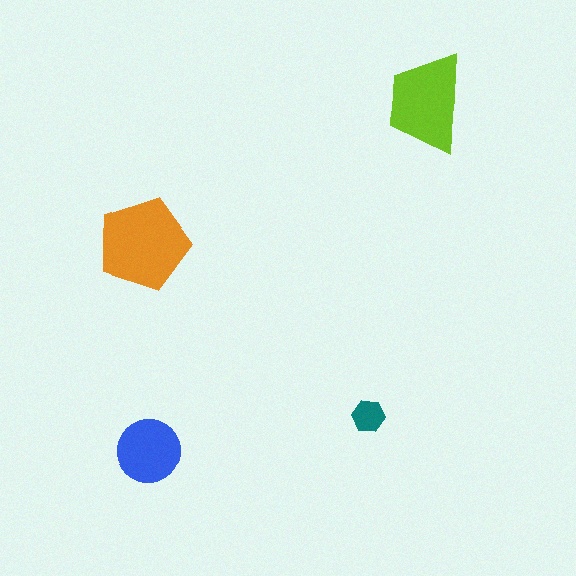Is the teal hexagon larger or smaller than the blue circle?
Smaller.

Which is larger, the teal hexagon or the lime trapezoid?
The lime trapezoid.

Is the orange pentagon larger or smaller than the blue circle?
Larger.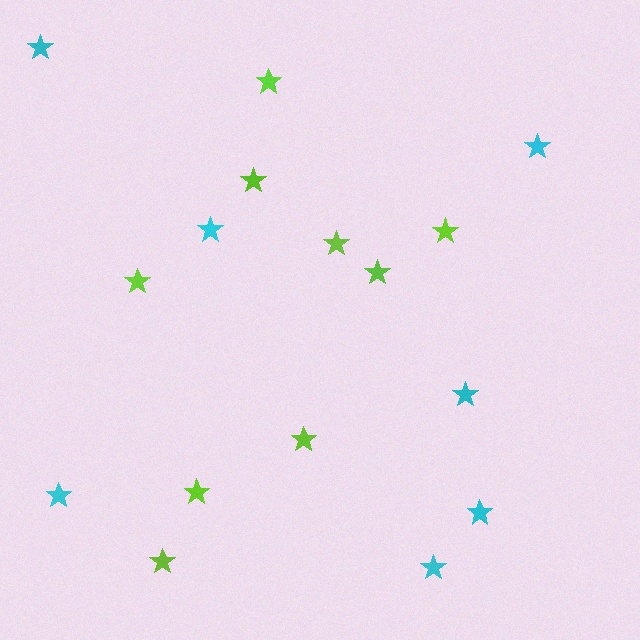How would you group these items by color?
There are 2 groups: one group of lime stars (9) and one group of cyan stars (7).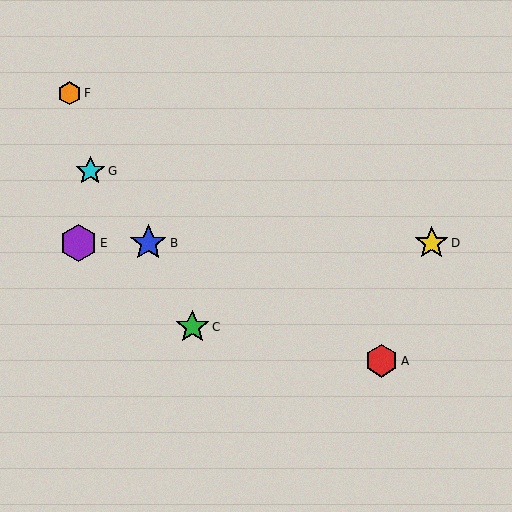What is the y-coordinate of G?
Object G is at y≈171.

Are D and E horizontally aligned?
Yes, both are at y≈243.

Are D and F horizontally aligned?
No, D is at y≈243 and F is at y≈93.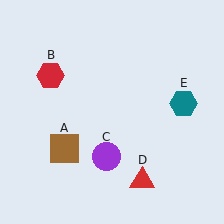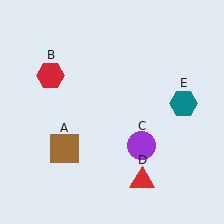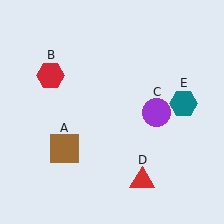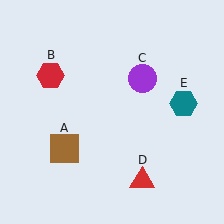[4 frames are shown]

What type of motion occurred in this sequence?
The purple circle (object C) rotated counterclockwise around the center of the scene.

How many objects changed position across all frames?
1 object changed position: purple circle (object C).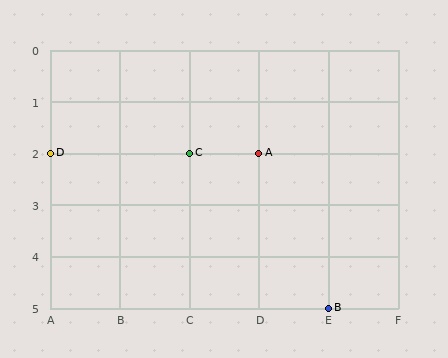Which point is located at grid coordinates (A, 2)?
Point D is at (A, 2).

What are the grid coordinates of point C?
Point C is at grid coordinates (C, 2).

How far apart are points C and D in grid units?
Points C and D are 2 columns apart.